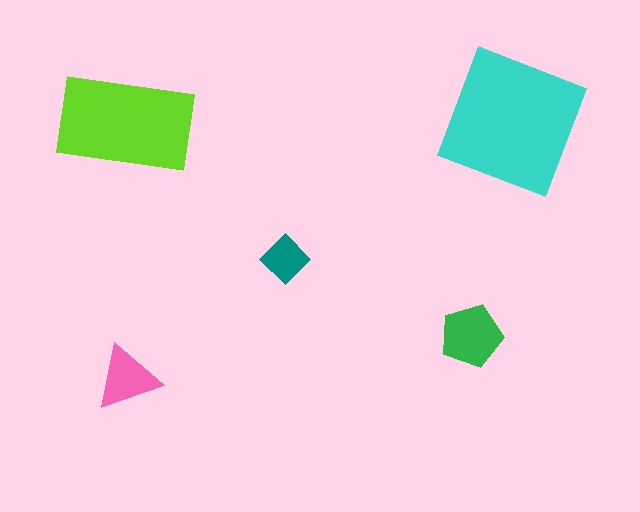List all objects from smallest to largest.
The teal diamond, the pink triangle, the green pentagon, the lime rectangle, the cyan square.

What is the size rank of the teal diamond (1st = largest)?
5th.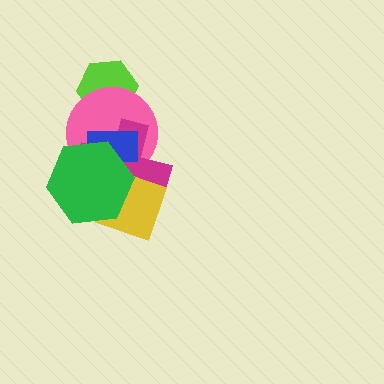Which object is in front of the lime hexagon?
The pink circle is in front of the lime hexagon.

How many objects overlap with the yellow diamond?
3 objects overlap with the yellow diamond.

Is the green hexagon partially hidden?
No, no other shape covers it.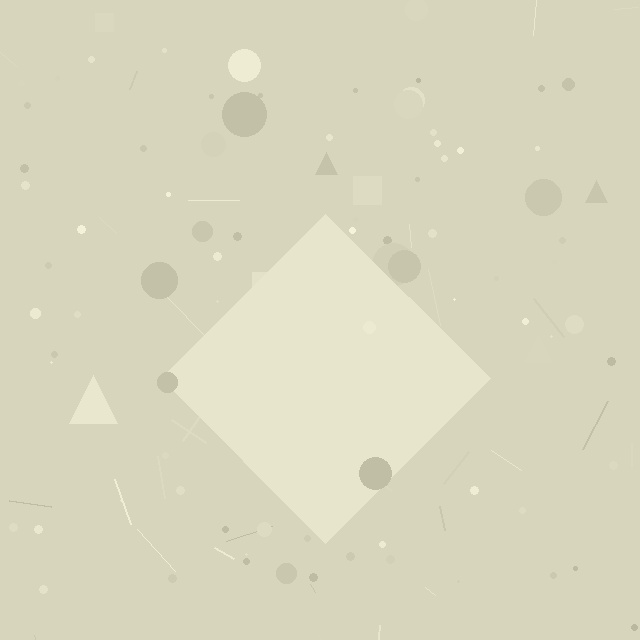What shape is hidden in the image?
A diamond is hidden in the image.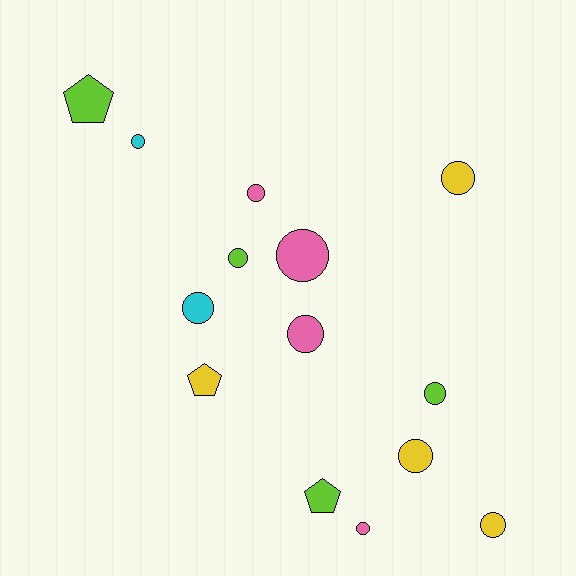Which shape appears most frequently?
Circle, with 11 objects.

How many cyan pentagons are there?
There are no cyan pentagons.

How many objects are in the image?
There are 14 objects.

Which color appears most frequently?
Lime, with 4 objects.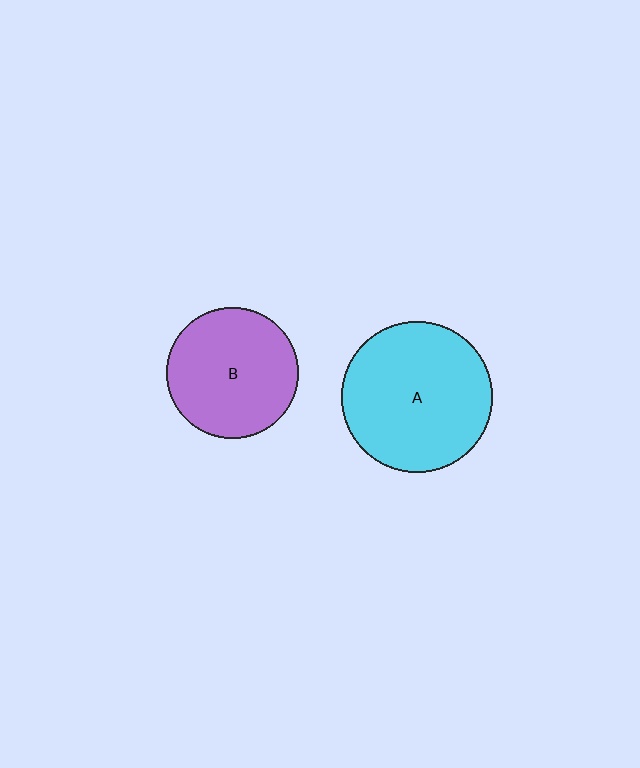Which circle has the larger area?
Circle A (cyan).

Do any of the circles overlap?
No, none of the circles overlap.